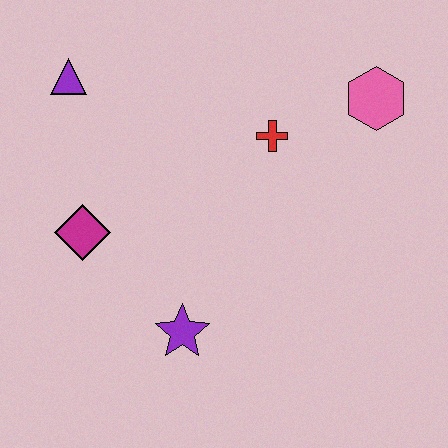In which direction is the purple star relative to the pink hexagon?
The purple star is below the pink hexagon.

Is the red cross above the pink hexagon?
No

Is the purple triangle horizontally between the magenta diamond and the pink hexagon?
No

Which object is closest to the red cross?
The pink hexagon is closest to the red cross.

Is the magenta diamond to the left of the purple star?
Yes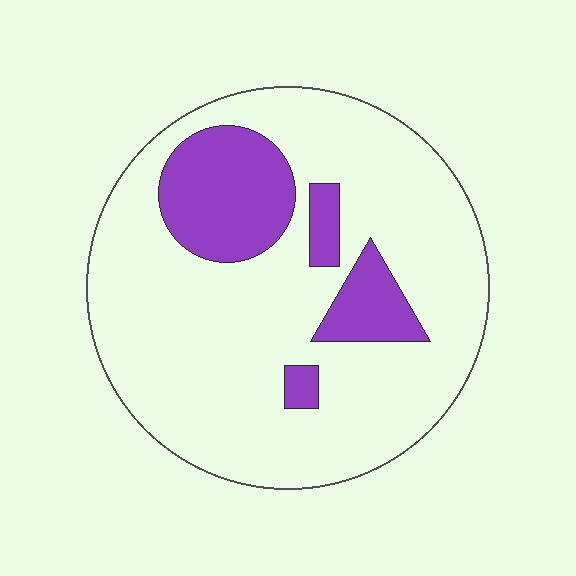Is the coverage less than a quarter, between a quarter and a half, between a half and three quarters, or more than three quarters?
Less than a quarter.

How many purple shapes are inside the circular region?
4.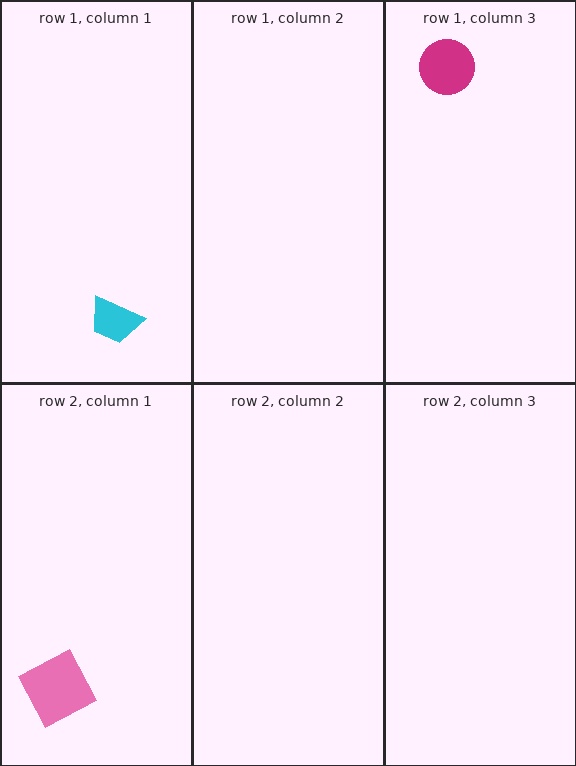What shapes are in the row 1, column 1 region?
The cyan trapezoid.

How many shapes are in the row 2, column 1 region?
1.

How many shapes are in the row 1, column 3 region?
1.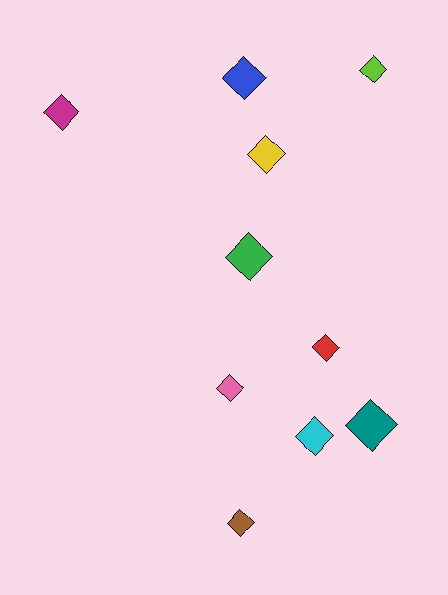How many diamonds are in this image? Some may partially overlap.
There are 10 diamonds.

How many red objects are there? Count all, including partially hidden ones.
There is 1 red object.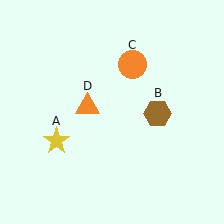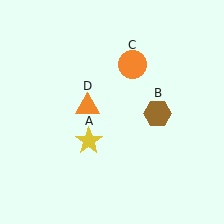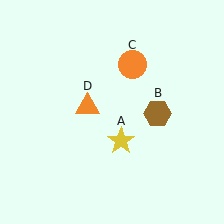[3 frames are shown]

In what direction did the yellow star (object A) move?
The yellow star (object A) moved right.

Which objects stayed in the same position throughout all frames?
Brown hexagon (object B) and orange circle (object C) and orange triangle (object D) remained stationary.